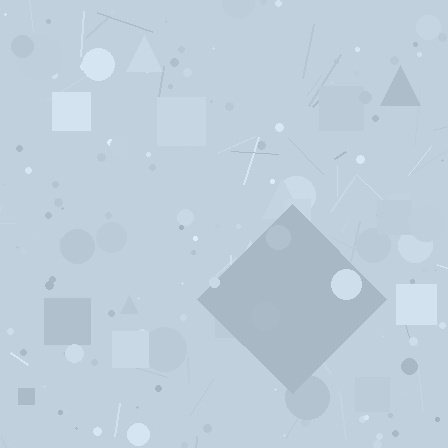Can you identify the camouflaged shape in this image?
The camouflaged shape is a diamond.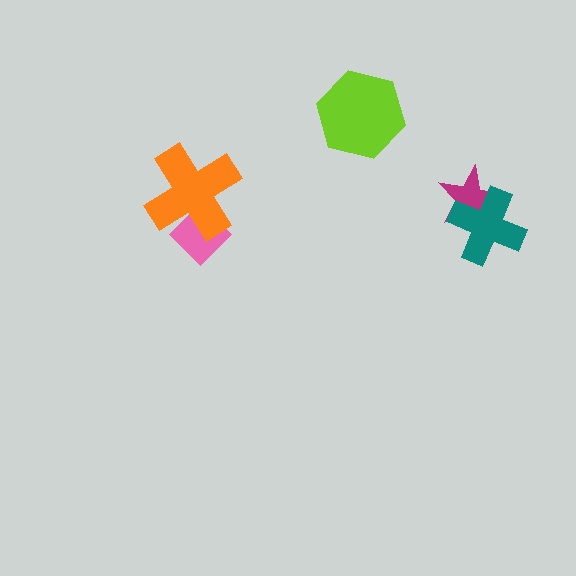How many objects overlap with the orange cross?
1 object overlaps with the orange cross.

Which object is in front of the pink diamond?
The orange cross is in front of the pink diamond.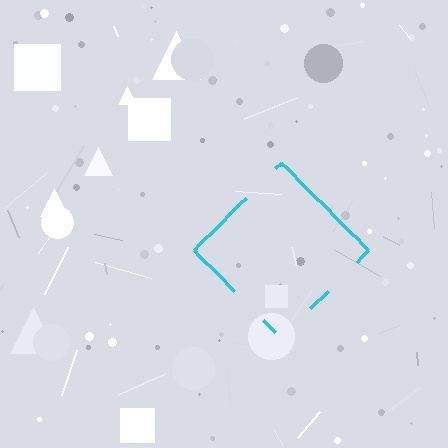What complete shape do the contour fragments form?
The contour fragments form a diamond.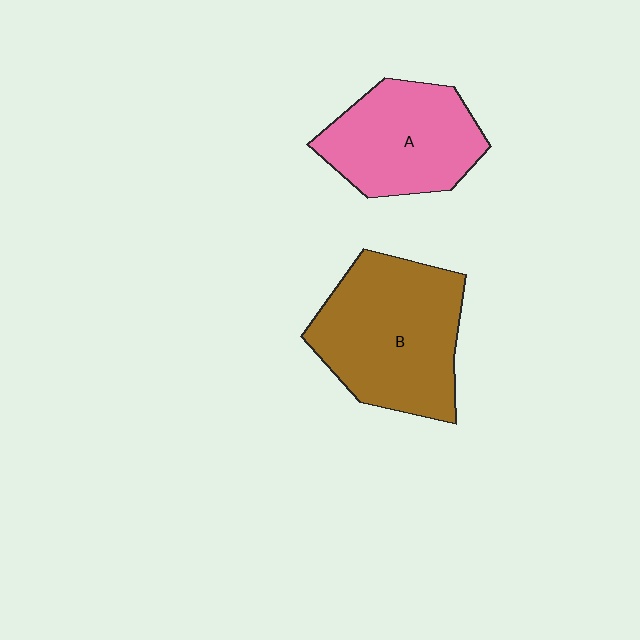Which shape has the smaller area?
Shape A (pink).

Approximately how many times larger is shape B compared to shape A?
Approximately 1.3 times.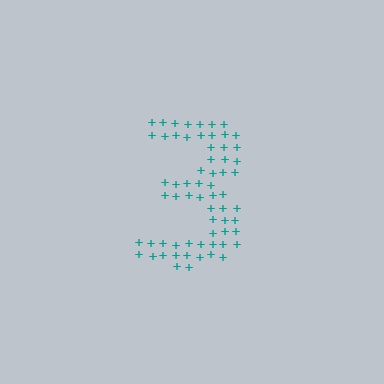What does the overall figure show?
The overall figure shows the digit 3.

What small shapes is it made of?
It is made of small plus signs.